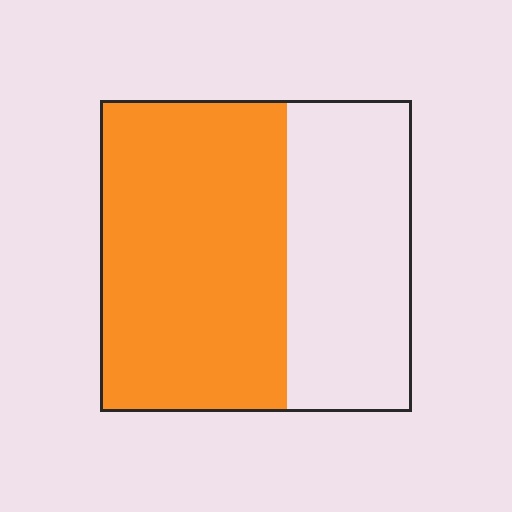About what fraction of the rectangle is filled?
About three fifths (3/5).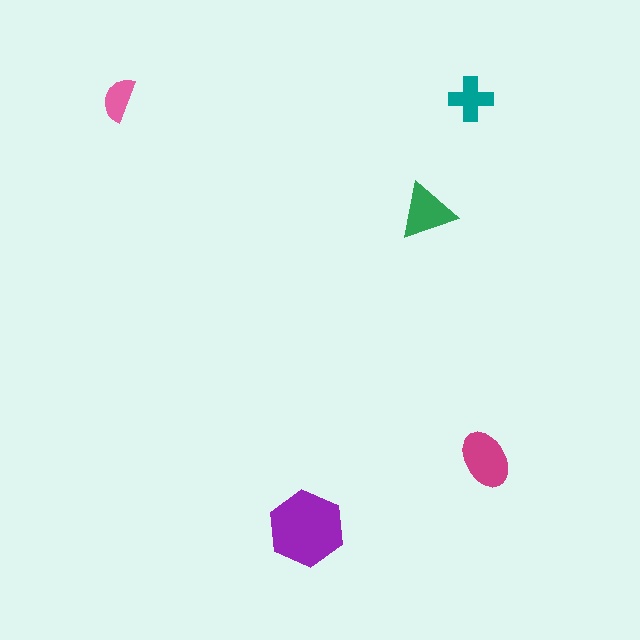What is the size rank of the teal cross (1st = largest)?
4th.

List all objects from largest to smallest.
The purple hexagon, the magenta ellipse, the green triangle, the teal cross, the pink semicircle.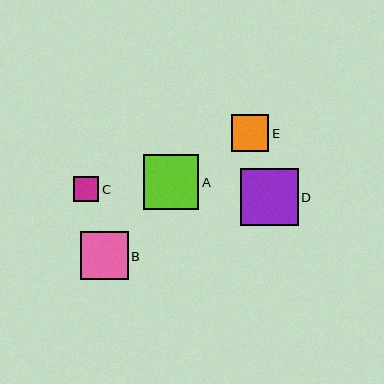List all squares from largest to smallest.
From largest to smallest: D, A, B, E, C.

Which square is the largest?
Square D is the largest with a size of approximately 57 pixels.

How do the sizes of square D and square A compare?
Square D and square A are approximately the same size.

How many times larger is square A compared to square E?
Square A is approximately 1.5 times the size of square E.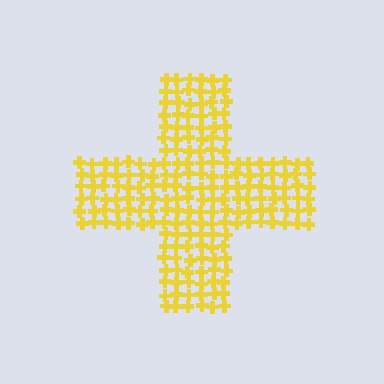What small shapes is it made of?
It is made of small crosses.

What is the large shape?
The large shape is a cross.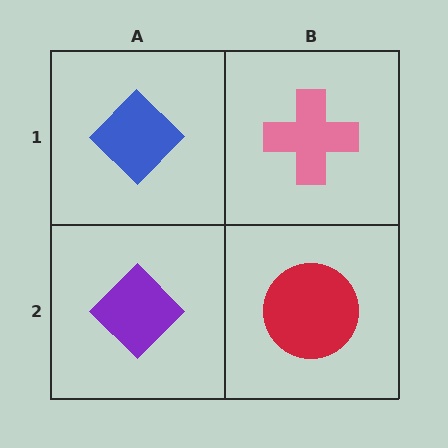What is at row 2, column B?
A red circle.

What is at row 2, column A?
A purple diamond.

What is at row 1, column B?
A pink cross.